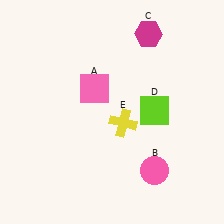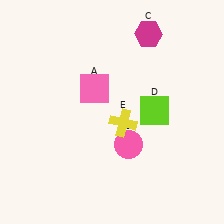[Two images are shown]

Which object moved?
The pink circle (B) moved up.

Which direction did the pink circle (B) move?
The pink circle (B) moved up.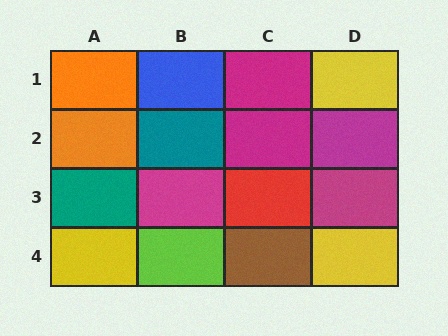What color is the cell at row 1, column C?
Magenta.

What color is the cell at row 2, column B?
Teal.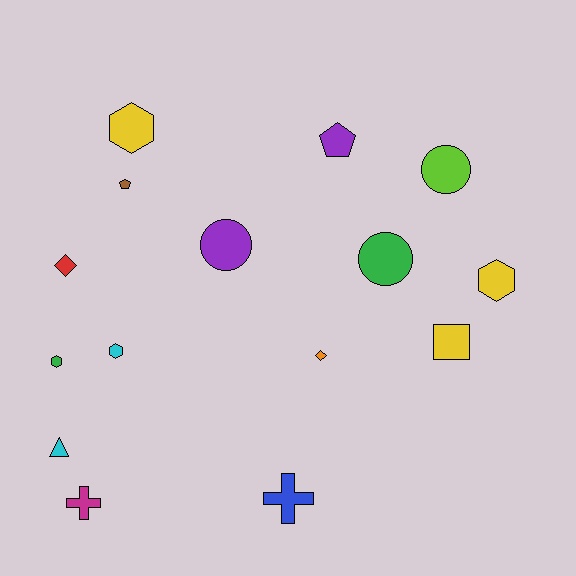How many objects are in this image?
There are 15 objects.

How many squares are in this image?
There is 1 square.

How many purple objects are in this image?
There are 2 purple objects.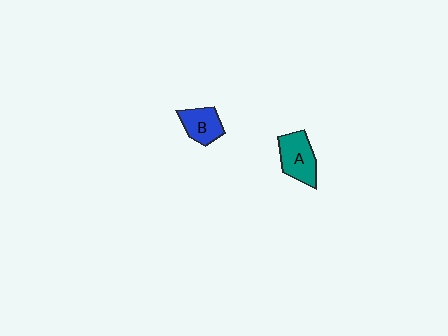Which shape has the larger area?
Shape A (teal).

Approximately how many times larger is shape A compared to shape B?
Approximately 1.2 times.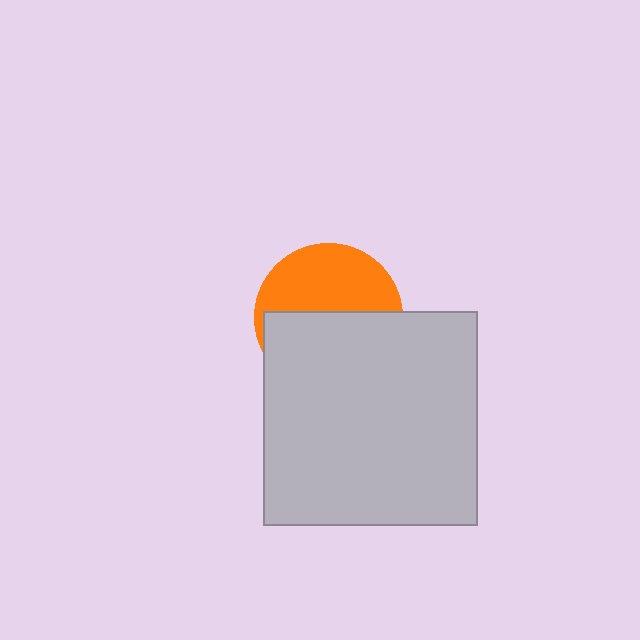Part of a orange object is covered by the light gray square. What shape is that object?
It is a circle.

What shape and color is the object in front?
The object in front is a light gray square.